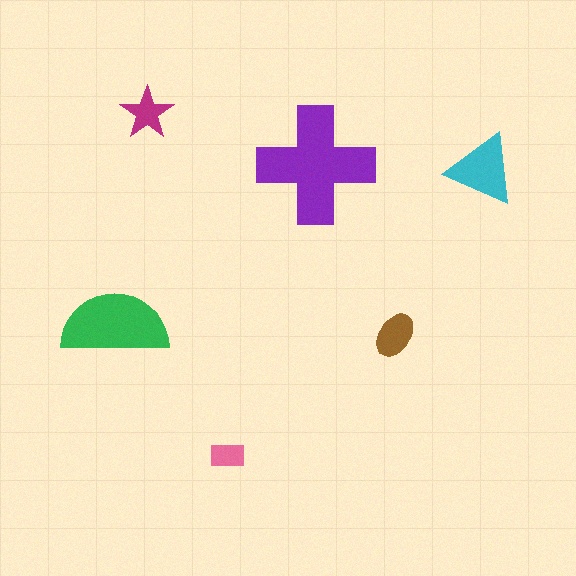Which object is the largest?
The purple cross.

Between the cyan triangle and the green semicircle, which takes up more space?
The green semicircle.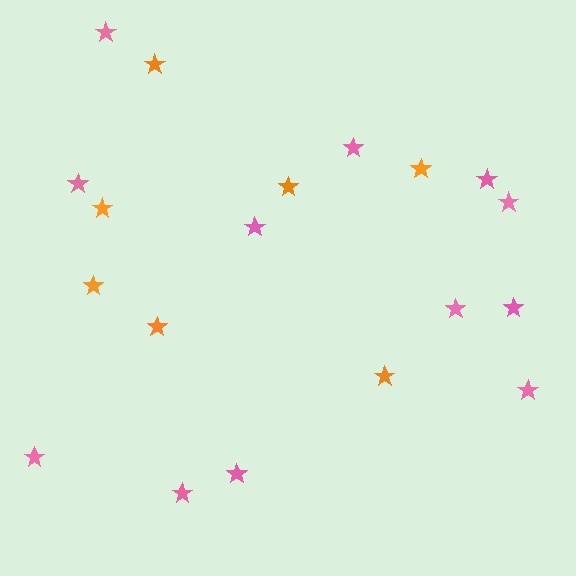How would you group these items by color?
There are 2 groups: one group of pink stars (12) and one group of orange stars (7).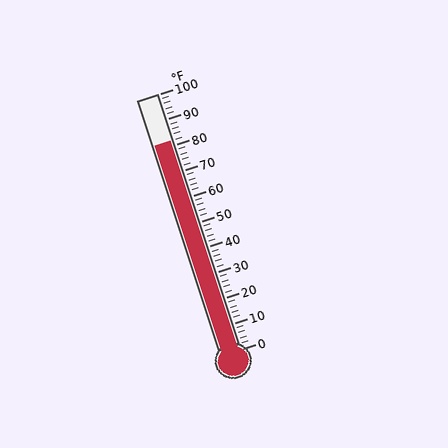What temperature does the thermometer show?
The thermometer shows approximately 82°F.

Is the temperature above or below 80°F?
The temperature is above 80°F.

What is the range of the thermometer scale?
The thermometer scale ranges from 0°F to 100°F.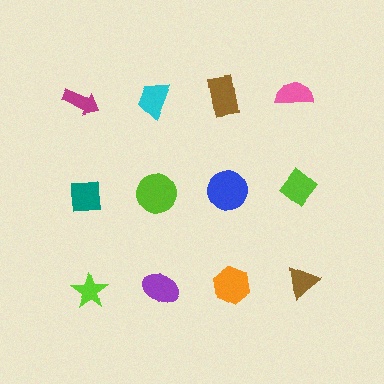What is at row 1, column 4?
A pink semicircle.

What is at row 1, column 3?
A brown rectangle.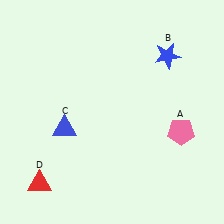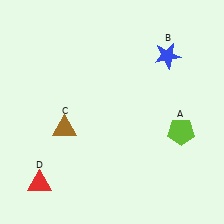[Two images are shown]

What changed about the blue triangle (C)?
In Image 1, C is blue. In Image 2, it changed to brown.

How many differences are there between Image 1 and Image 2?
There are 2 differences between the two images.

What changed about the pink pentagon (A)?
In Image 1, A is pink. In Image 2, it changed to lime.